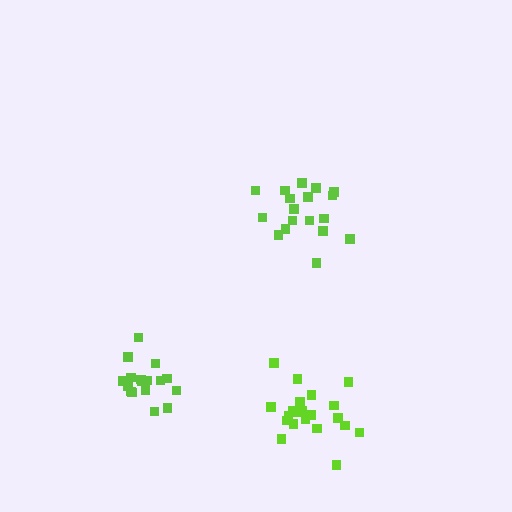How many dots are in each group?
Group 1: 17 dots, Group 2: 21 dots, Group 3: 18 dots (56 total).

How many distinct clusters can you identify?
There are 3 distinct clusters.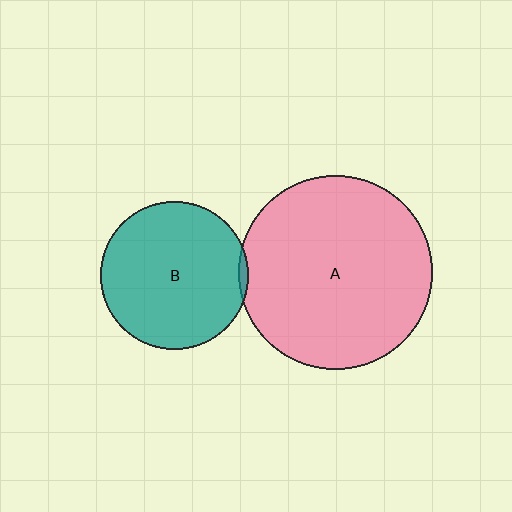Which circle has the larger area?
Circle A (pink).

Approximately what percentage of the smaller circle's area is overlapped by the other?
Approximately 5%.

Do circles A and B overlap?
Yes.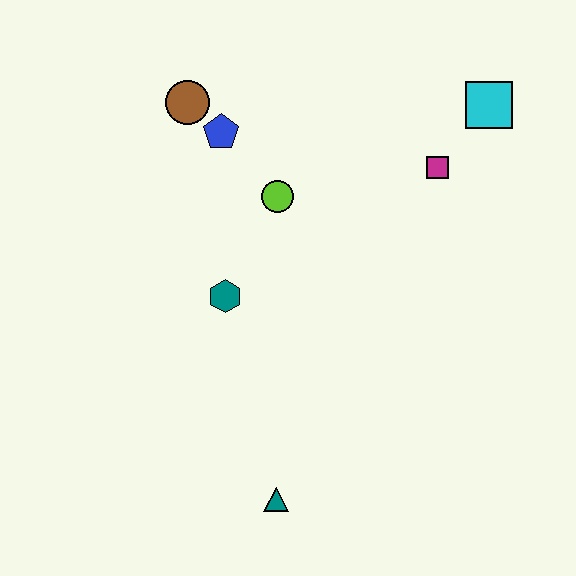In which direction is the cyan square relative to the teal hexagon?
The cyan square is to the right of the teal hexagon.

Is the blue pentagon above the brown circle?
No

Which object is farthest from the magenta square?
The teal triangle is farthest from the magenta square.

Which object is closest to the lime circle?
The blue pentagon is closest to the lime circle.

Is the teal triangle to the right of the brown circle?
Yes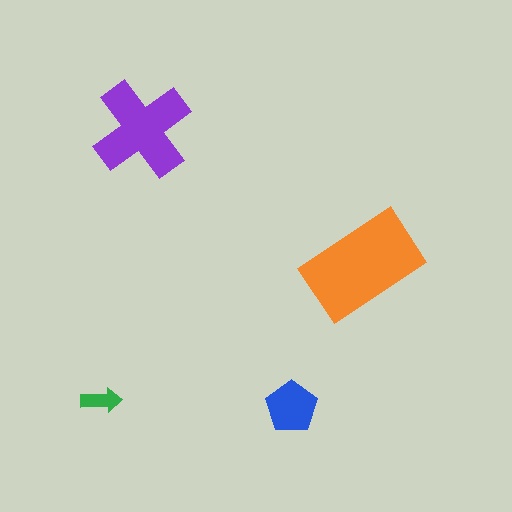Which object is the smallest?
The green arrow.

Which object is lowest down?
The blue pentagon is bottommost.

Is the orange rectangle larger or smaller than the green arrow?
Larger.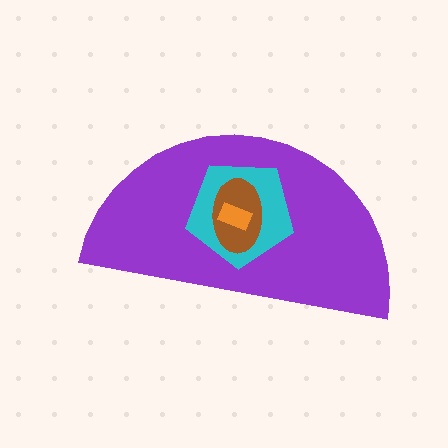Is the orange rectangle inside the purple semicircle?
Yes.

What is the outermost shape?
The purple semicircle.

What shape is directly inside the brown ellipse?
The orange rectangle.